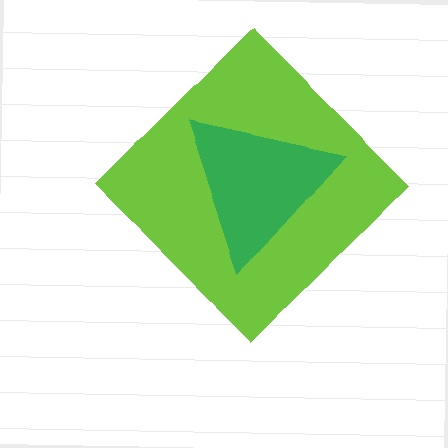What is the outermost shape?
The lime diamond.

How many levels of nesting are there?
2.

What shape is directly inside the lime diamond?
The green triangle.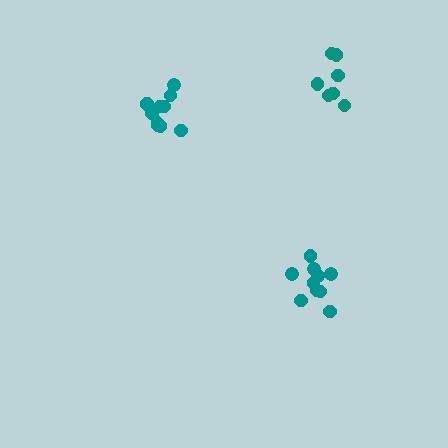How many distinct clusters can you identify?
There are 3 distinct clusters.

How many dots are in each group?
Group 1: 7 dots, Group 2: 12 dots, Group 3: 10 dots (29 total).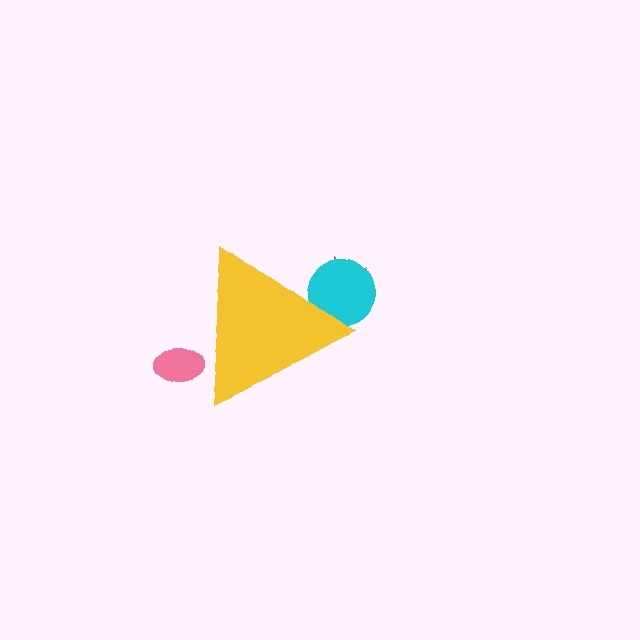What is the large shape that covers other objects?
A yellow triangle.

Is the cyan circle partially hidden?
Yes, the cyan circle is partially hidden behind the yellow triangle.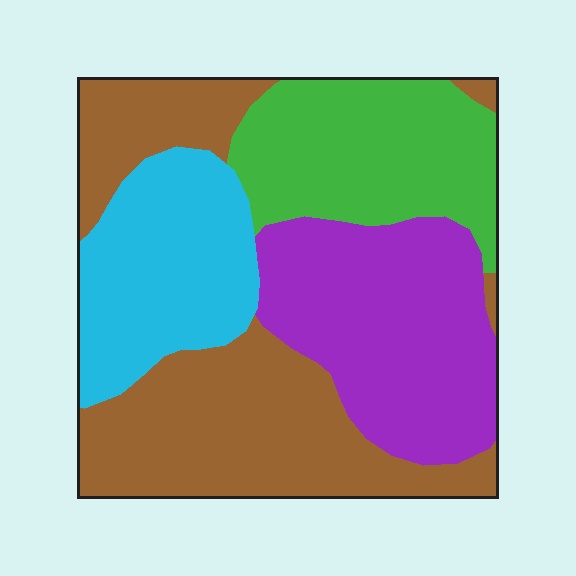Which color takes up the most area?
Brown, at roughly 35%.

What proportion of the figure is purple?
Purple covers about 25% of the figure.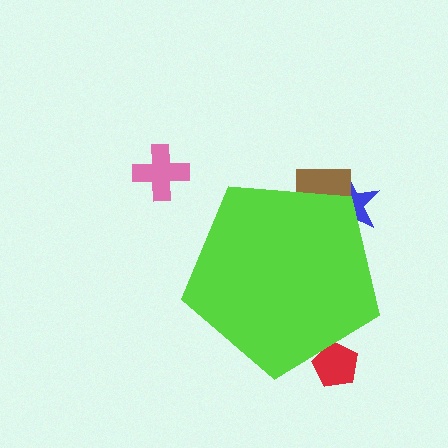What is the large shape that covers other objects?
A lime pentagon.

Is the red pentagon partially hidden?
Yes, the red pentagon is partially hidden behind the lime pentagon.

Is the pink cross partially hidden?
No, the pink cross is fully visible.